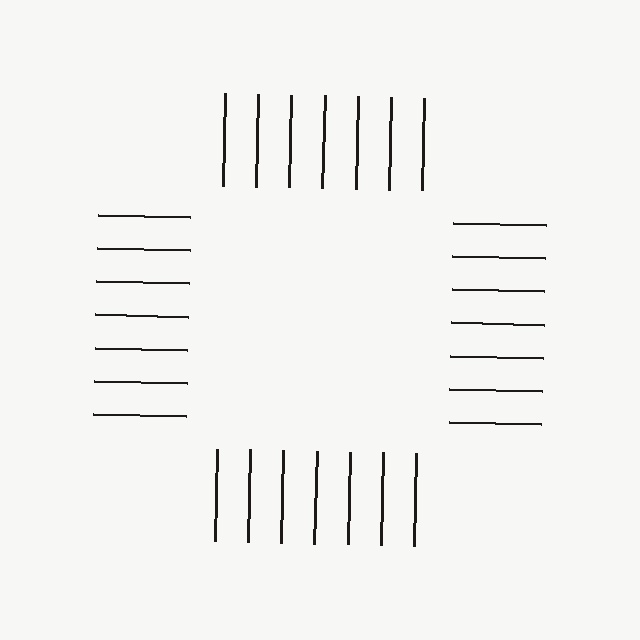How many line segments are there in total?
28 — 7 along each of the 4 edges.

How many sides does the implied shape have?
4 sides — the line-ends trace a square.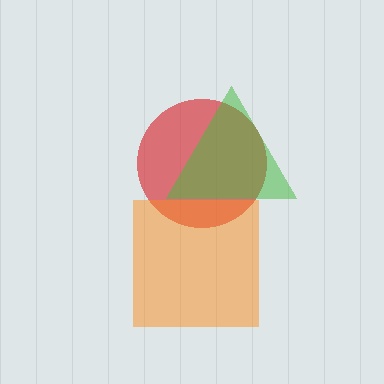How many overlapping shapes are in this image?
There are 3 overlapping shapes in the image.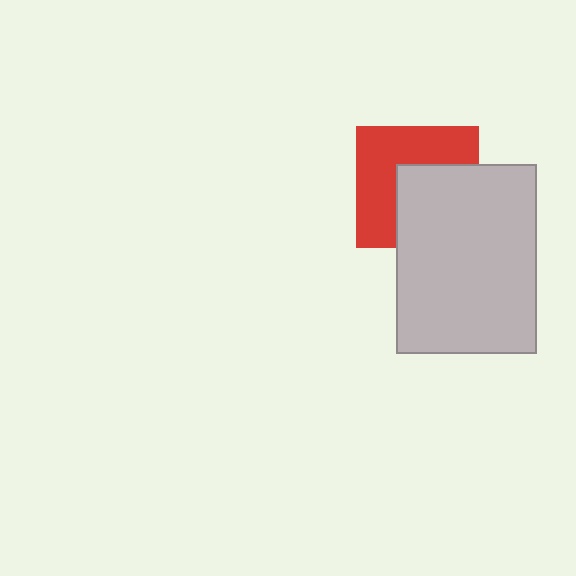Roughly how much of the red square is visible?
About half of it is visible (roughly 53%).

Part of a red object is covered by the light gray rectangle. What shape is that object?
It is a square.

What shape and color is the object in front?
The object in front is a light gray rectangle.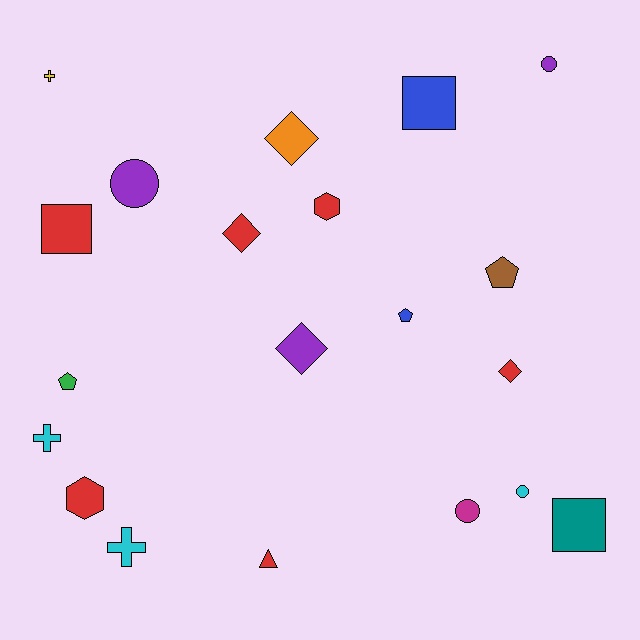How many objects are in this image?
There are 20 objects.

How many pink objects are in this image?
There are no pink objects.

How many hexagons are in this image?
There are 2 hexagons.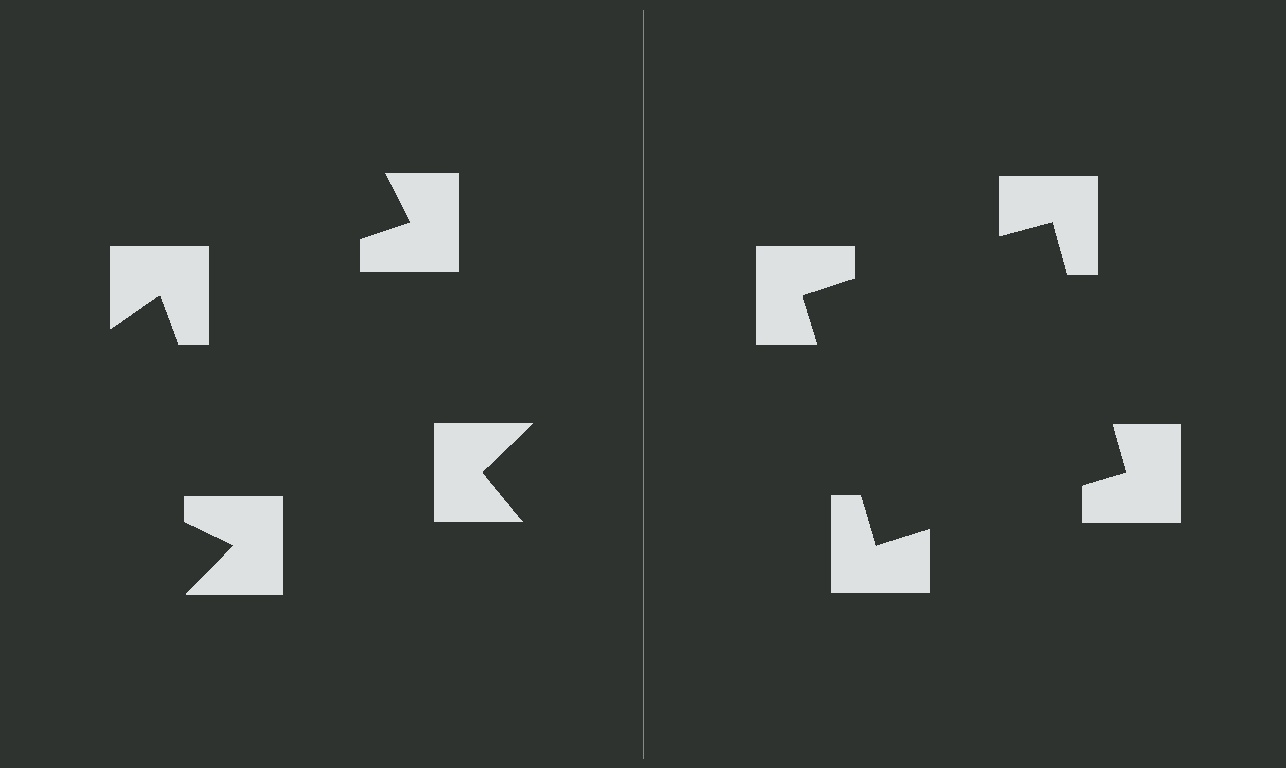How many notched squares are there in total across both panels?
8 — 4 on each side.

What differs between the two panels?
The notched squares are positioned identically on both sides; only the wedge orientations differ. On the right they align to a square; on the left they are misaligned.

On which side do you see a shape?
An illusory square appears on the right side. On the left side the wedge cuts are rotated, so no coherent shape forms.